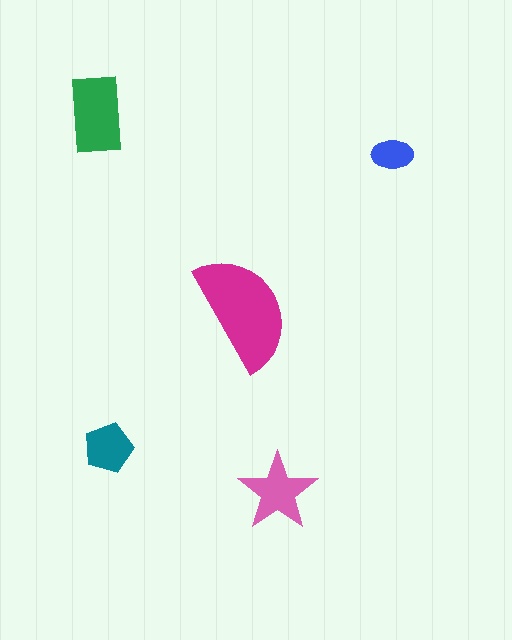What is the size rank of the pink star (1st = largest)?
3rd.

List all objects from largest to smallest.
The magenta semicircle, the green rectangle, the pink star, the teal pentagon, the blue ellipse.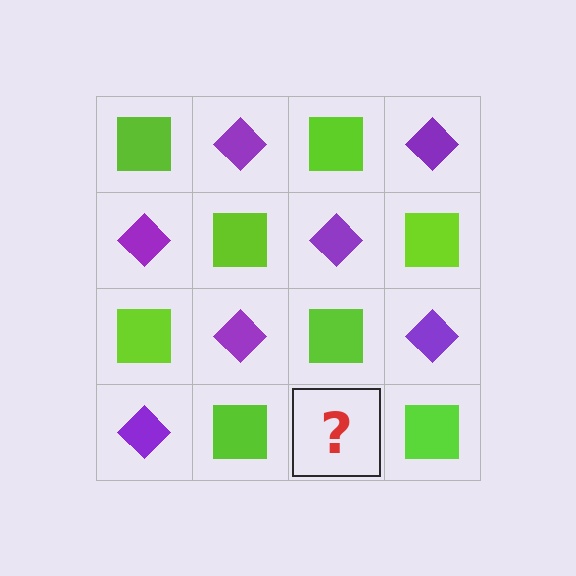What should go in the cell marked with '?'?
The missing cell should contain a purple diamond.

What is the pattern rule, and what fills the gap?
The rule is that it alternates lime square and purple diamond in a checkerboard pattern. The gap should be filled with a purple diamond.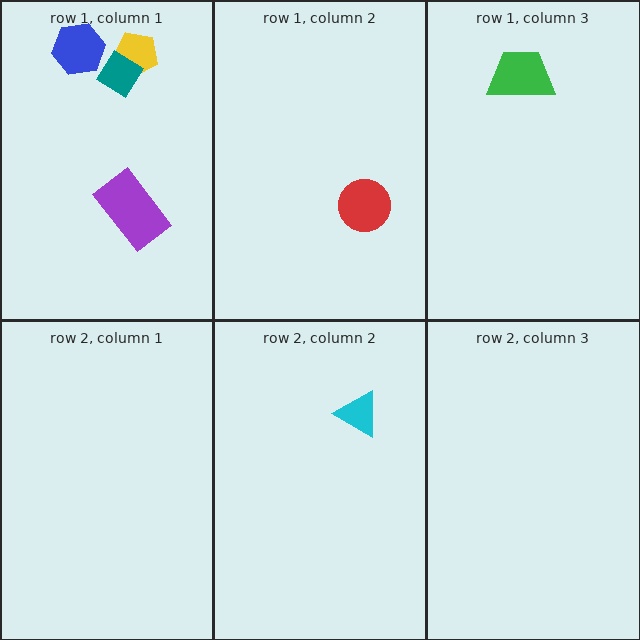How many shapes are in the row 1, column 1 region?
4.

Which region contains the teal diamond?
The row 1, column 1 region.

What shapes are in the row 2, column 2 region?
The cyan triangle.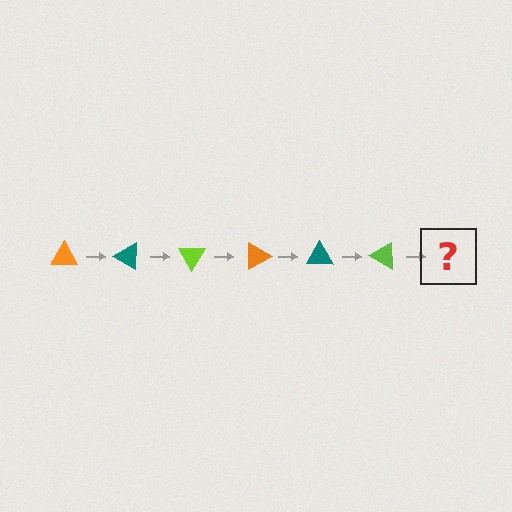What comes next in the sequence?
The next element should be an orange triangle, rotated 180 degrees from the start.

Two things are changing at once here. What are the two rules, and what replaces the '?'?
The two rules are that it rotates 30 degrees each step and the color cycles through orange, teal, and lime. The '?' should be an orange triangle, rotated 180 degrees from the start.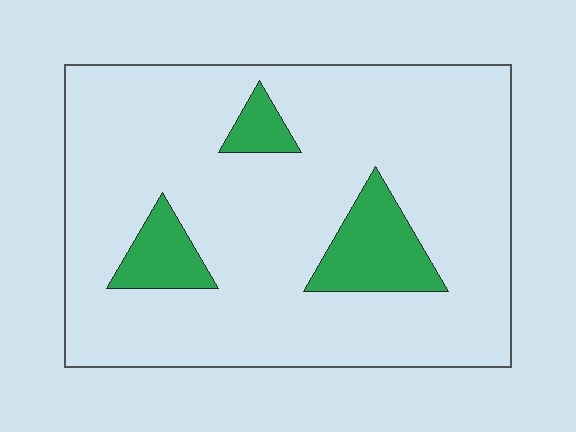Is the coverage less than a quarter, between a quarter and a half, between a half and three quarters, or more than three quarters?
Less than a quarter.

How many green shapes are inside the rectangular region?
3.